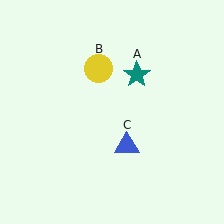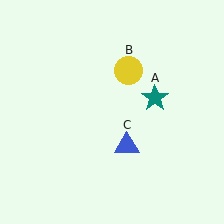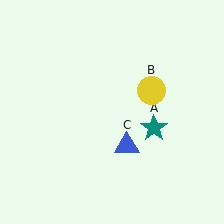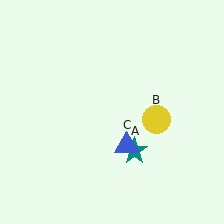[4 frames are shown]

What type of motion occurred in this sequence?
The teal star (object A), yellow circle (object B) rotated clockwise around the center of the scene.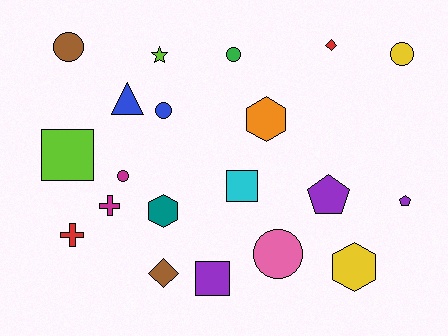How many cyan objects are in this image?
There is 1 cyan object.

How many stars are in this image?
There is 1 star.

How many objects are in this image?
There are 20 objects.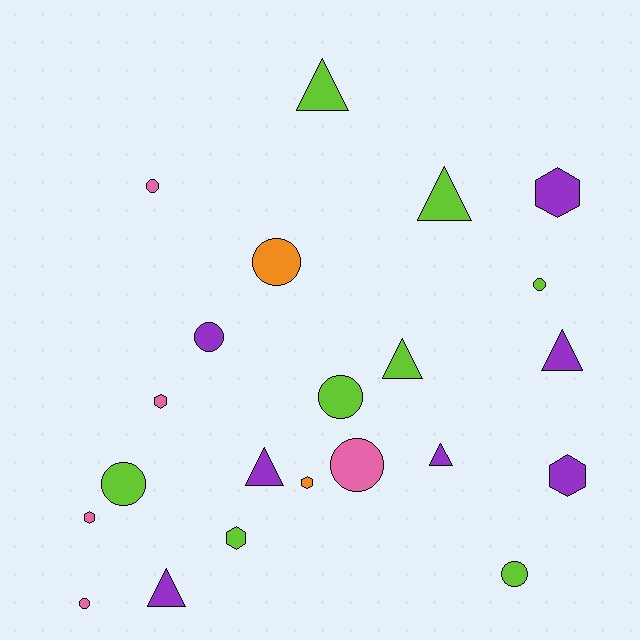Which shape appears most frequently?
Circle, with 9 objects.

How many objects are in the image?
There are 22 objects.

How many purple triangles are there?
There are 4 purple triangles.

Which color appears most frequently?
Lime, with 8 objects.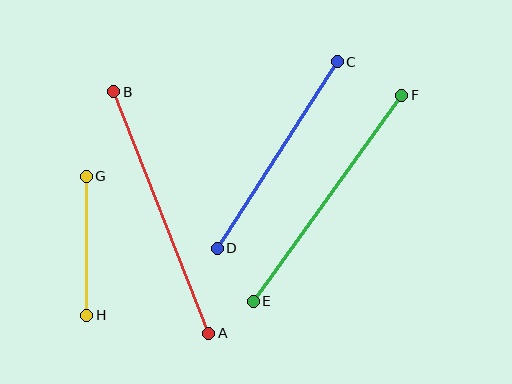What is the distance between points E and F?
The distance is approximately 254 pixels.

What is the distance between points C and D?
The distance is approximately 222 pixels.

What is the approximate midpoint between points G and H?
The midpoint is at approximately (87, 246) pixels.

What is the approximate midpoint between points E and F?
The midpoint is at approximately (327, 198) pixels.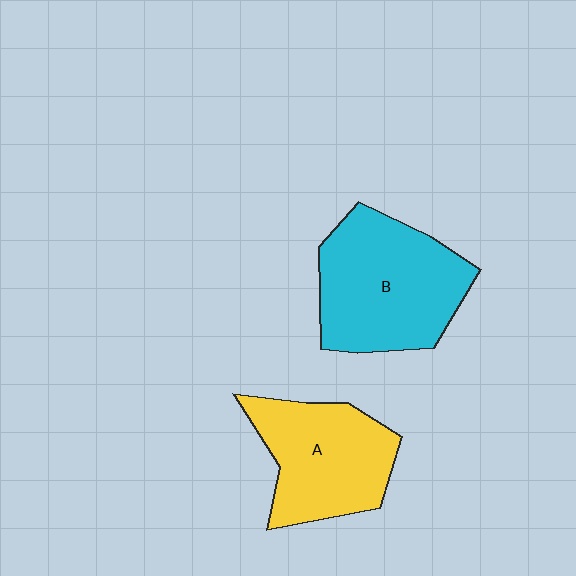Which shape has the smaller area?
Shape A (yellow).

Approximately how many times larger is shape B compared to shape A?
Approximately 1.2 times.